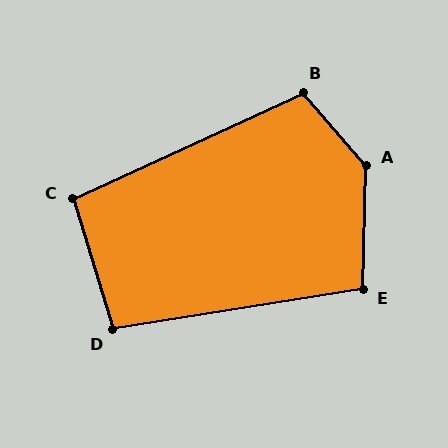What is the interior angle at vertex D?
Approximately 98 degrees (obtuse).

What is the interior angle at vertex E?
Approximately 101 degrees (obtuse).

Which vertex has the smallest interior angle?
C, at approximately 98 degrees.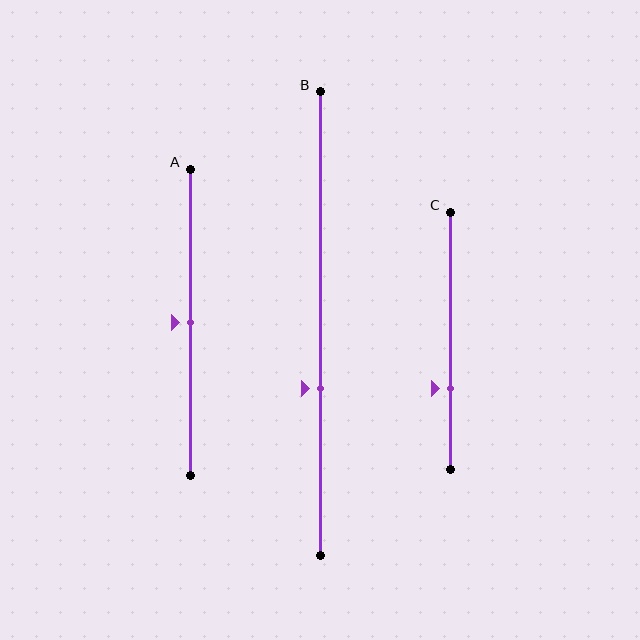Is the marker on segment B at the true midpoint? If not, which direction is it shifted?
No, the marker on segment B is shifted downward by about 14% of the segment length.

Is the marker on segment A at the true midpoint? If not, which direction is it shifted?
Yes, the marker on segment A is at the true midpoint.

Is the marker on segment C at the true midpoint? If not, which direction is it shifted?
No, the marker on segment C is shifted downward by about 18% of the segment length.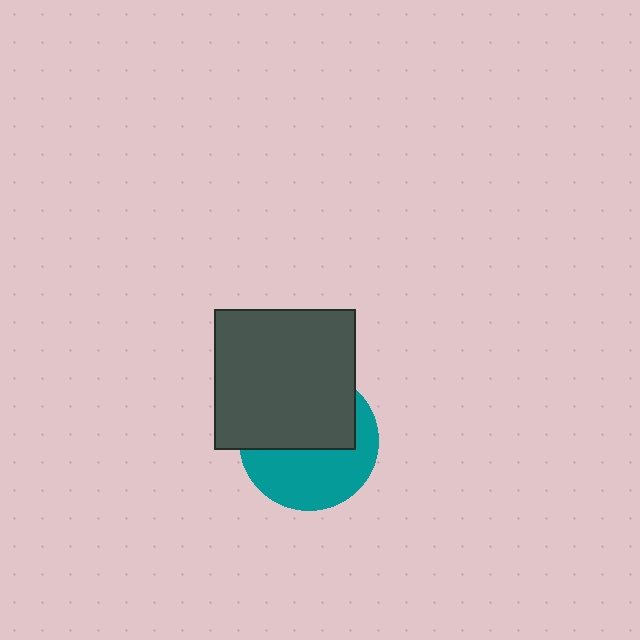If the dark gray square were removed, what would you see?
You would see the complete teal circle.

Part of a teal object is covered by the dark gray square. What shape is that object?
It is a circle.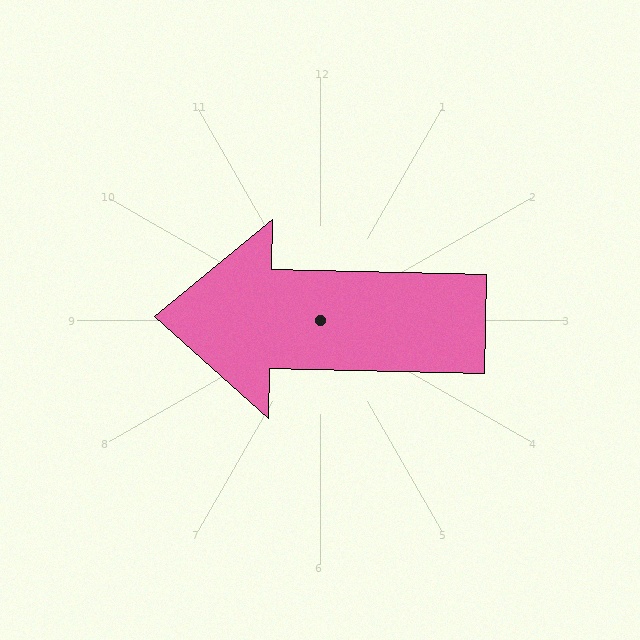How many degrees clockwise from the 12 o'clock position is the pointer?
Approximately 271 degrees.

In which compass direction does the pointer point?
West.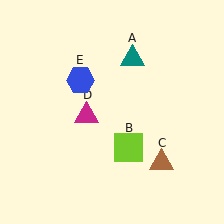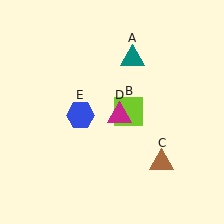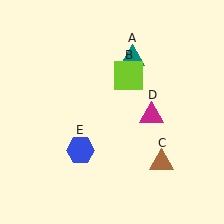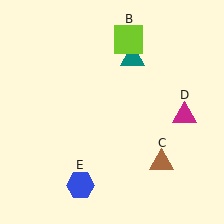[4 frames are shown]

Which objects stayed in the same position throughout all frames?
Teal triangle (object A) and brown triangle (object C) remained stationary.